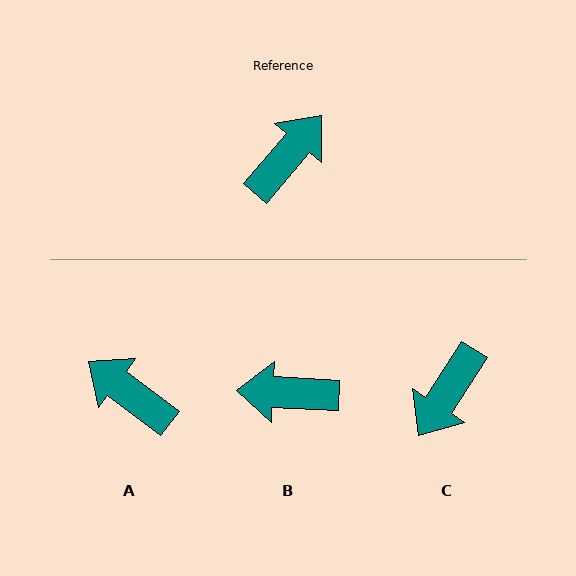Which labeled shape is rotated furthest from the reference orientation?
C, about 172 degrees away.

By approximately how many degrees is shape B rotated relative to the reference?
Approximately 127 degrees counter-clockwise.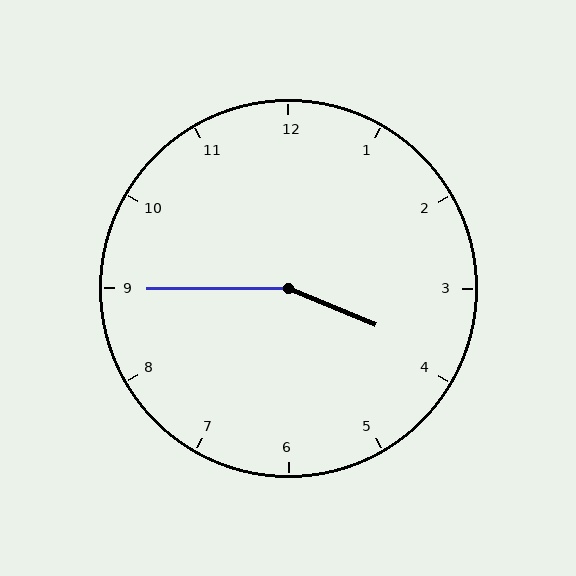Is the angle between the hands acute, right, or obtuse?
It is obtuse.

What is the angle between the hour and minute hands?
Approximately 158 degrees.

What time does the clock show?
3:45.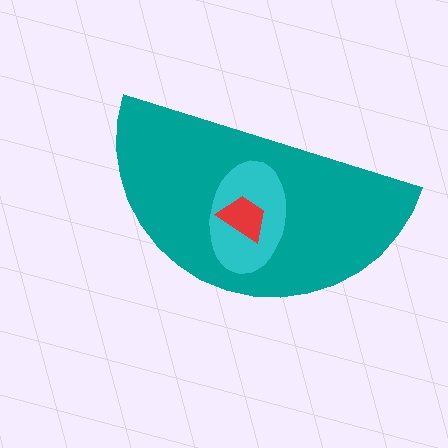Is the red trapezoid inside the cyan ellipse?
Yes.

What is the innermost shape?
The red trapezoid.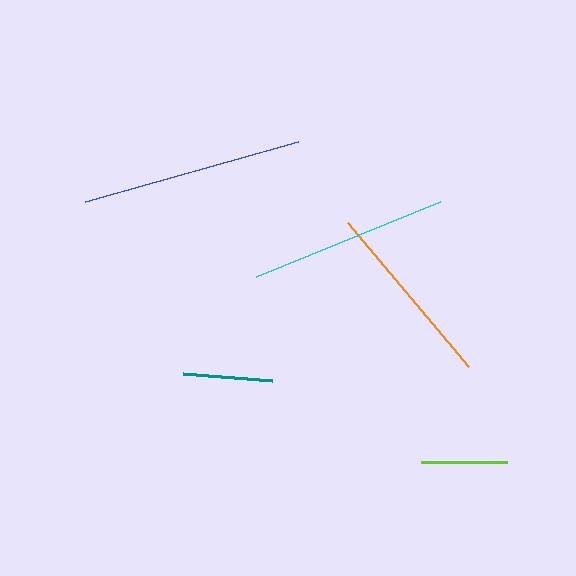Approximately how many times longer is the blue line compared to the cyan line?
The blue line is approximately 1.1 times the length of the cyan line.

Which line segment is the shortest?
The lime line is the shortest at approximately 86 pixels.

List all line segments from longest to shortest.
From longest to shortest: blue, cyan, orange, teal, lime.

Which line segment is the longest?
The blue line is the longest at approximately 222 pixels.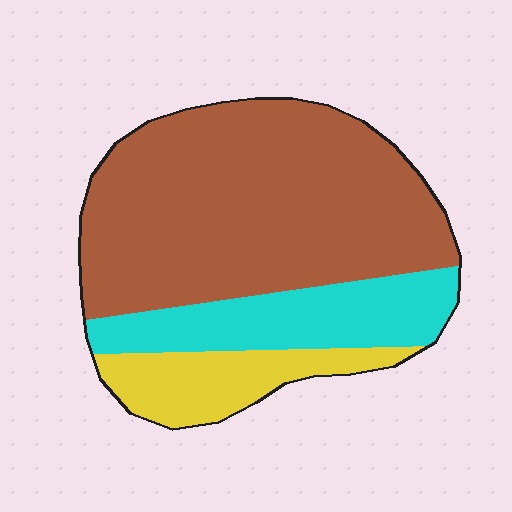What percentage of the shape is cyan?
Cyan takes up about one fifth (1/5) of the shape.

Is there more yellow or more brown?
Brown.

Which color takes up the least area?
Yellow, at roughly 15%.